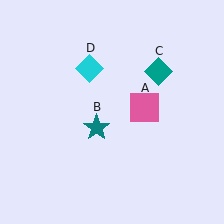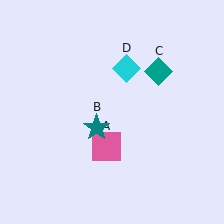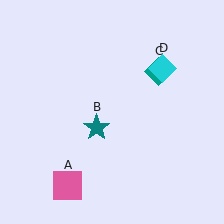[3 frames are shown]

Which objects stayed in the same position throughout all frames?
Teal star (object B) and teal diamond (object C) remained stationary.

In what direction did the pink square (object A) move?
The pink square (object A) moved down and to the left.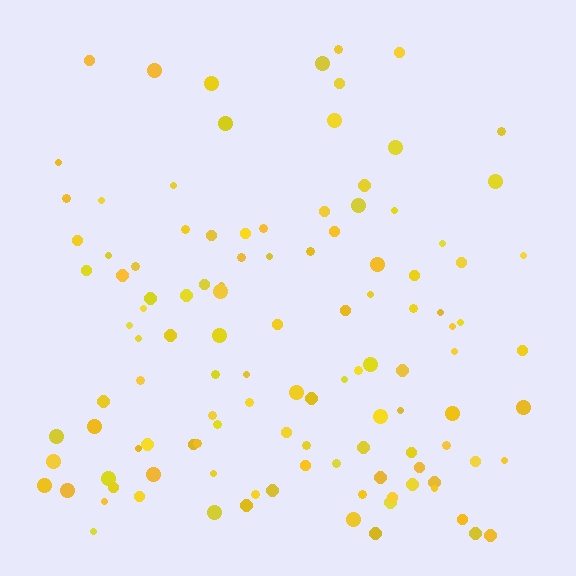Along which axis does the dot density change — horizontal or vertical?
Vertical.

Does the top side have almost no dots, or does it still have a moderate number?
Still a moderate number, just noticeably fewer than the bottom.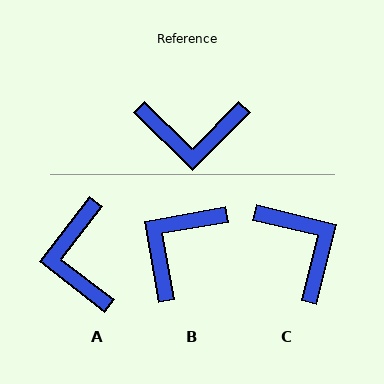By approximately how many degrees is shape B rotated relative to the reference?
Approximately 125 degrees clockwise.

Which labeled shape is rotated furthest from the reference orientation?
B, about 125 degrees away.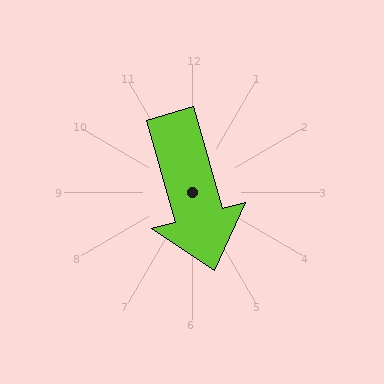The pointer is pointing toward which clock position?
Roughly 5 o'clock.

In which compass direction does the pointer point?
South.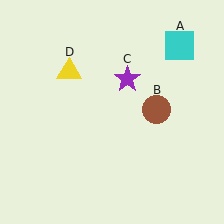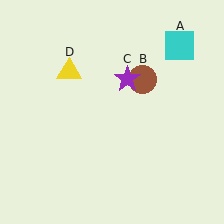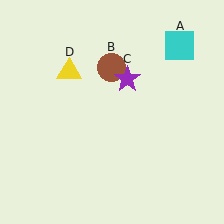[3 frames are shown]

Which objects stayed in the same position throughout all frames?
Cyan square (object A) and purple star (object C) and yellow triangle (object D) remained stationary.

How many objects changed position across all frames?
1 object changed position: brown circle (object B).